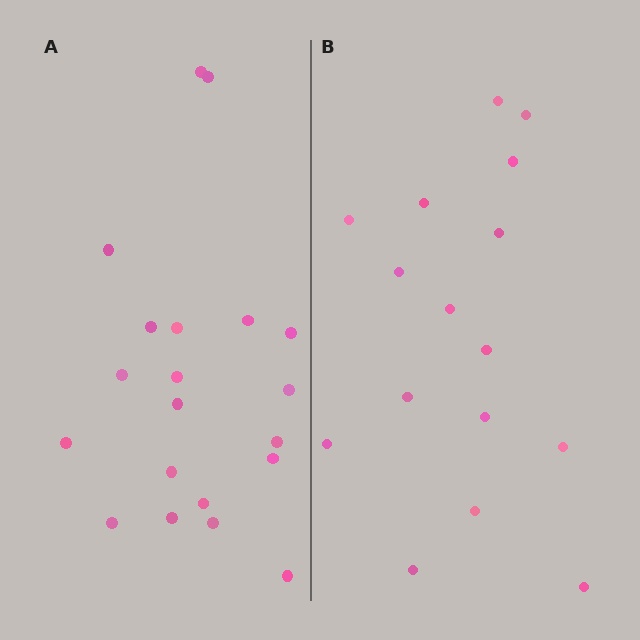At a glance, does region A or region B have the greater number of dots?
Region A (the left region) has more dots.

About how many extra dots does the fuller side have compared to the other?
Region A has about 4 more dots than region B.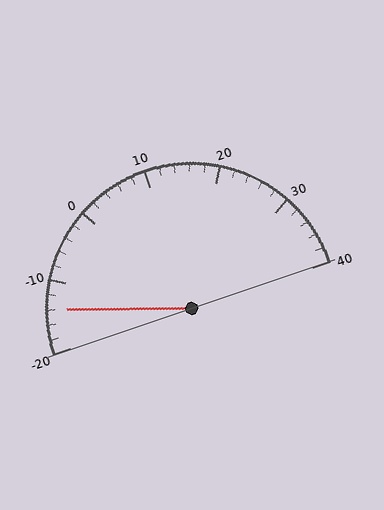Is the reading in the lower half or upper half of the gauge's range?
The reading is in the lower half of the range (-20 to 40).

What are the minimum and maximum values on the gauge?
The gauge ranges from -20 to 40.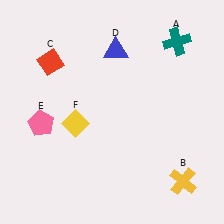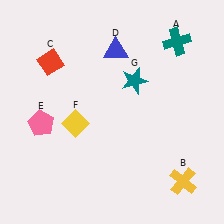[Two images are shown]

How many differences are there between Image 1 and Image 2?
There is 1 difference between the two images.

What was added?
A teal star (G) was added in Image 2.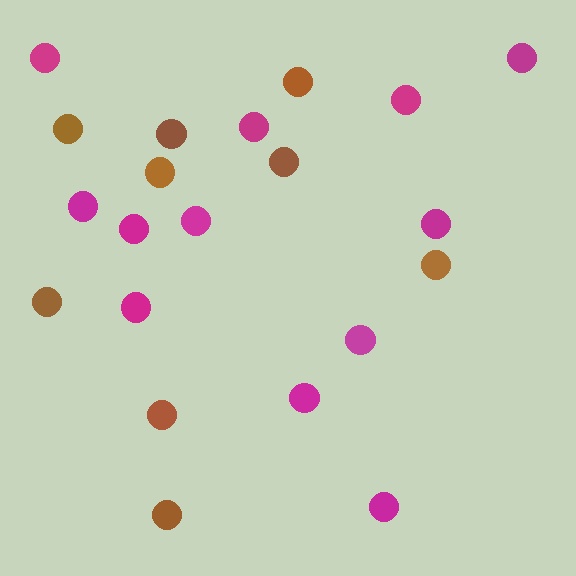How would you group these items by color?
There are 2 groups: one group of brown circles (9) and one group of magenta circles (12).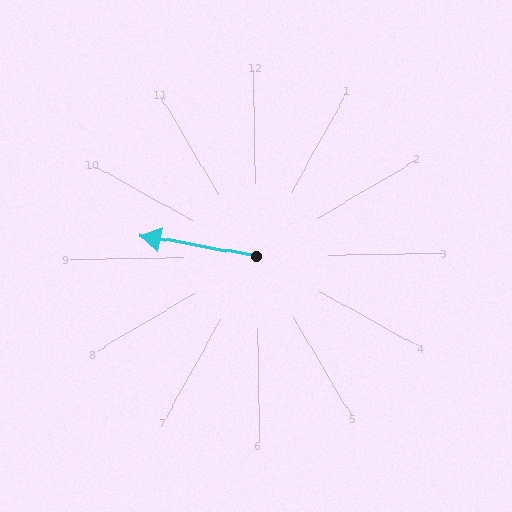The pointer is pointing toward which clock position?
Roughly 9 o'clock.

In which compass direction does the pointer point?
West.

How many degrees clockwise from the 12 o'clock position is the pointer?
Approximately 281 degrees.